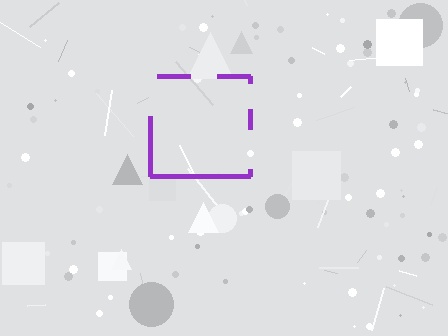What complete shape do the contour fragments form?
The contour fragments form a square.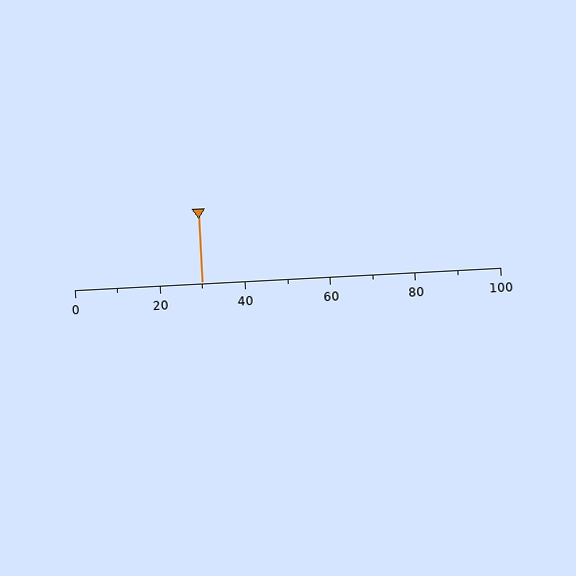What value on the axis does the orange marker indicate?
The marker indicates approximately 30.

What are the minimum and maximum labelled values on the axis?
The axis runs from 0 to 100.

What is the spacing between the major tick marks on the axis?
The major ticks are spaced 20 apart.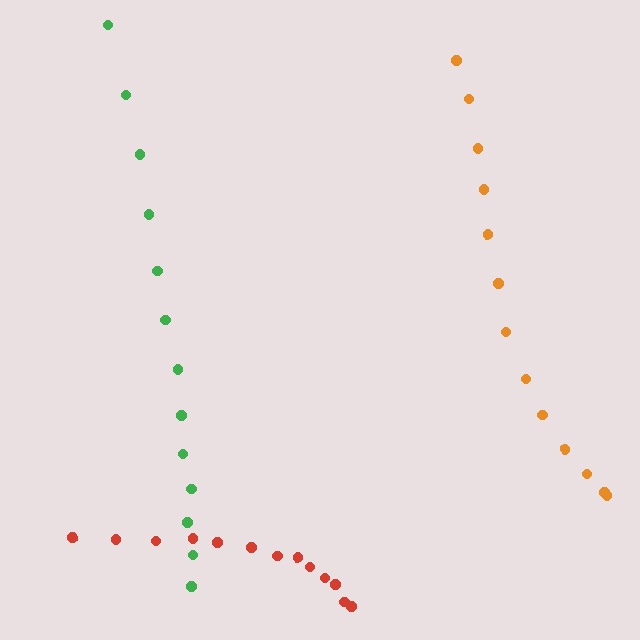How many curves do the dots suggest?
There are 3 distinct paths.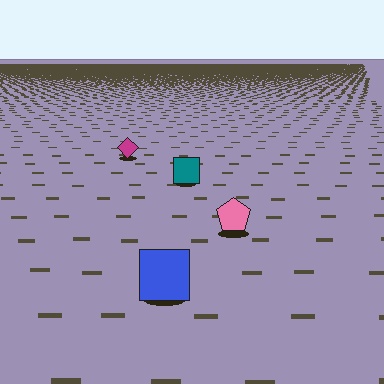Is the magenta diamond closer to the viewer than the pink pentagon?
No. The pink pentagon is closer — you can tell from the texture gradient: the ground texture is coarser near it.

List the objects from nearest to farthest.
From nearest to farthest: the blue square, the pink pentagon, the teal square, the magenta diamond.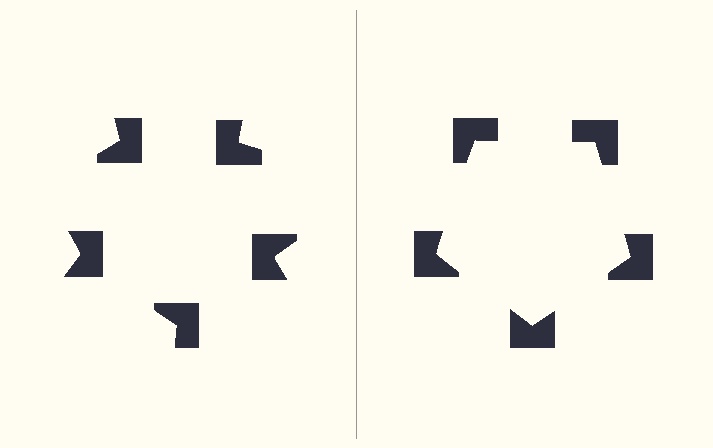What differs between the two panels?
The notched squares are positioned identically on both sides; only the wedge orientations differ. On the right they align to a pentagon; on the left they are misaligned.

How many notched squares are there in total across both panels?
10 — 5 on each side.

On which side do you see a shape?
An illusory pentagon appears on the right side. On the left side the wedge cuts are rotated, so no coherent shape forms.